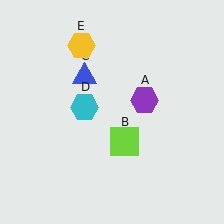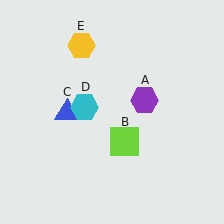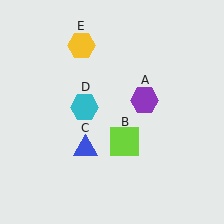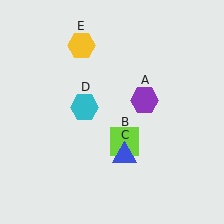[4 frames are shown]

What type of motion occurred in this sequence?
The blue triangle (object C) rotated counterclockwise around the center of the scene.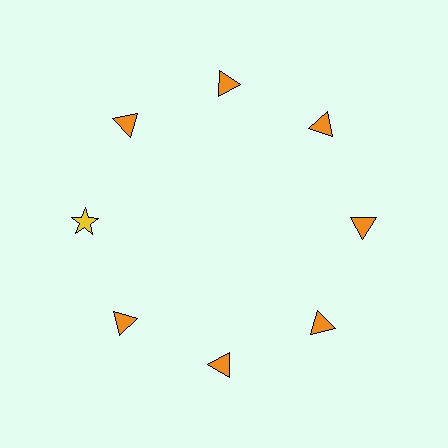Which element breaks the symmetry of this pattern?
The yellow star at roughly the 9 o'clock position breaks the symmetry. All other shapes are orange triangles.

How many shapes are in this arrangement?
There are 8 shapes arranged in a ring pattern.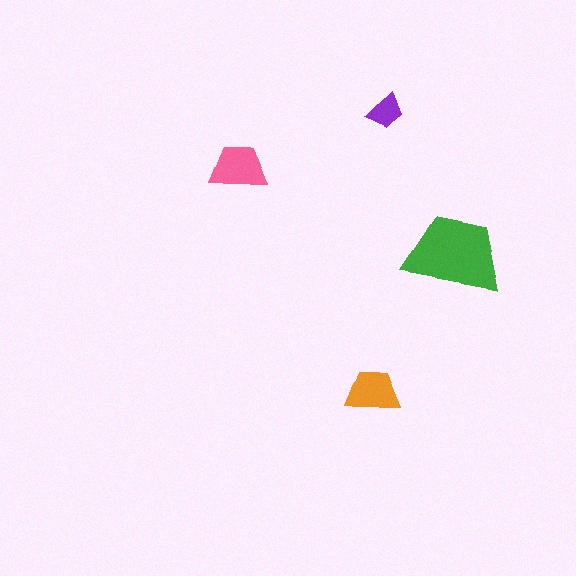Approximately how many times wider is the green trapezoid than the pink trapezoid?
About 1.5 times wider.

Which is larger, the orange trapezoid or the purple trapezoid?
The orange one.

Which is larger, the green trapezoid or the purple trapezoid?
The green one.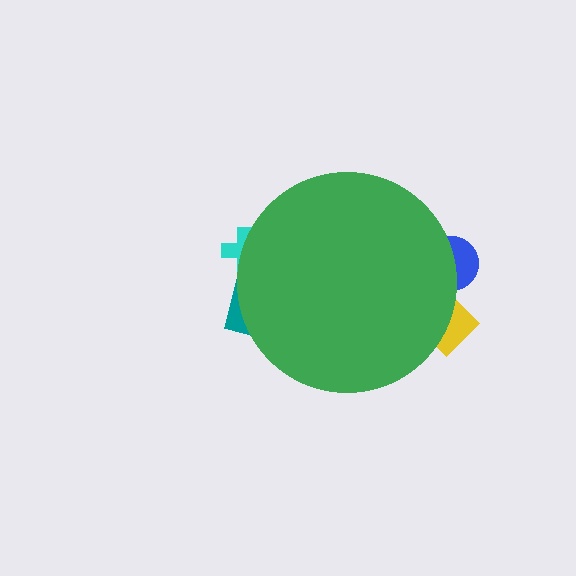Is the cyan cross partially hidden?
Yes, the cyan cross is partially hidden behind the green circle.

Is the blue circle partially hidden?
Yes, the blue circle is partially hidden behind the green circle.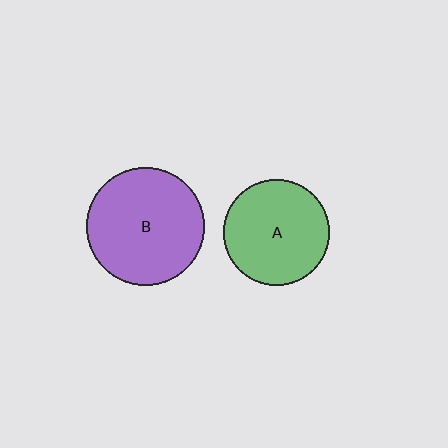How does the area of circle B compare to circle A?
Approximately 1.2 times.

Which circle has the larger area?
Circle B (purple).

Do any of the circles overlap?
No, none of the circles overlap.